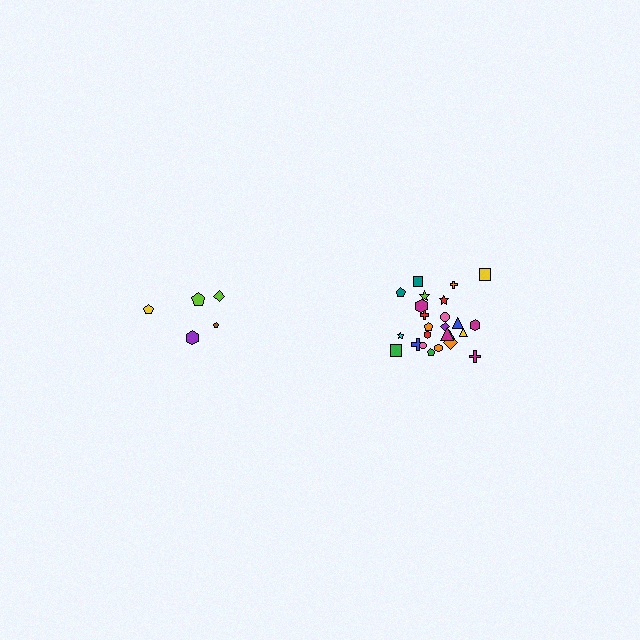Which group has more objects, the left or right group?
The right group.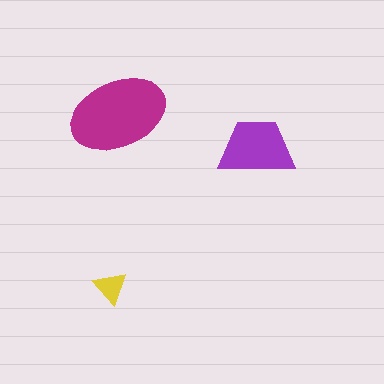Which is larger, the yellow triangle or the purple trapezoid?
The purple trapezoid.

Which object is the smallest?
The yellow triangle.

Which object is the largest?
The magenta ellipse.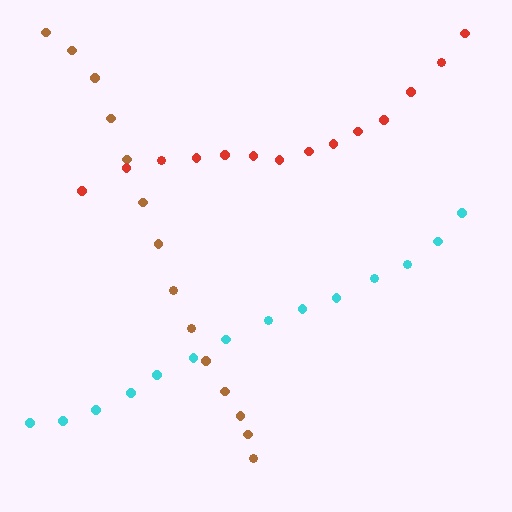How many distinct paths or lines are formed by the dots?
There are 3 distinct paths.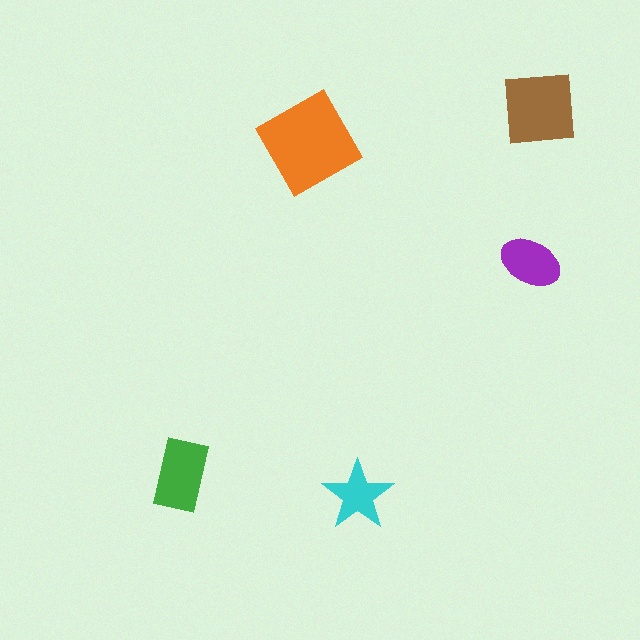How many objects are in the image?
There are 5 objects in the image.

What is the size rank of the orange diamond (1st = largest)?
1st.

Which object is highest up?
The brown square is topmost.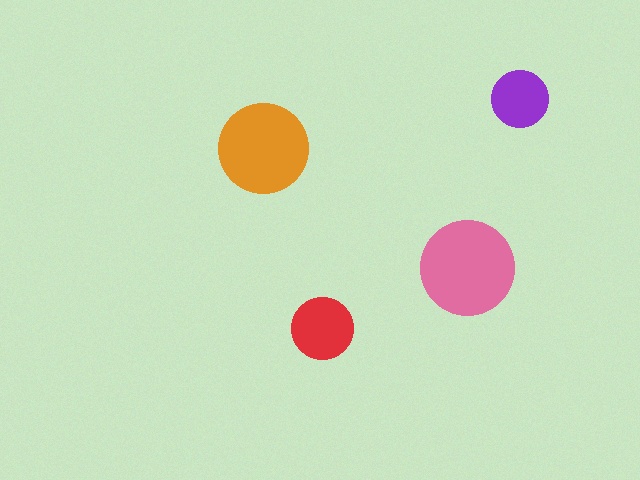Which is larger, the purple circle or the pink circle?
The pink one.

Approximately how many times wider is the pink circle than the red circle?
About 1.5 times wider.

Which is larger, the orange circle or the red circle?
The orange one.